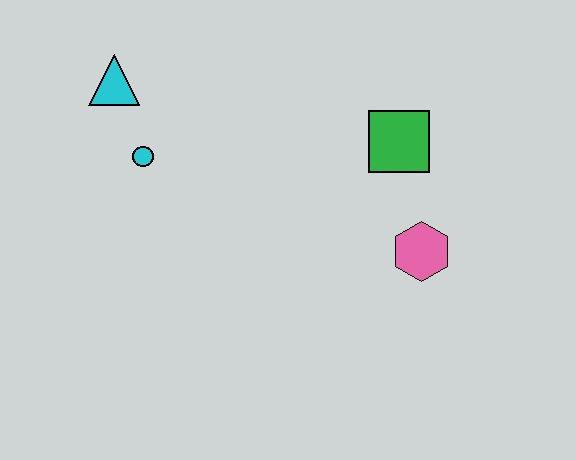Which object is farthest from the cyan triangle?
The pink hexagon is farthest from the cyan triangle.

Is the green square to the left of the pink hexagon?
Yes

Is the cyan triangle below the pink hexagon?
No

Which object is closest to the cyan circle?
The cyan triangle is closest to the cyan circle.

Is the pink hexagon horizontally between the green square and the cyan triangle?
No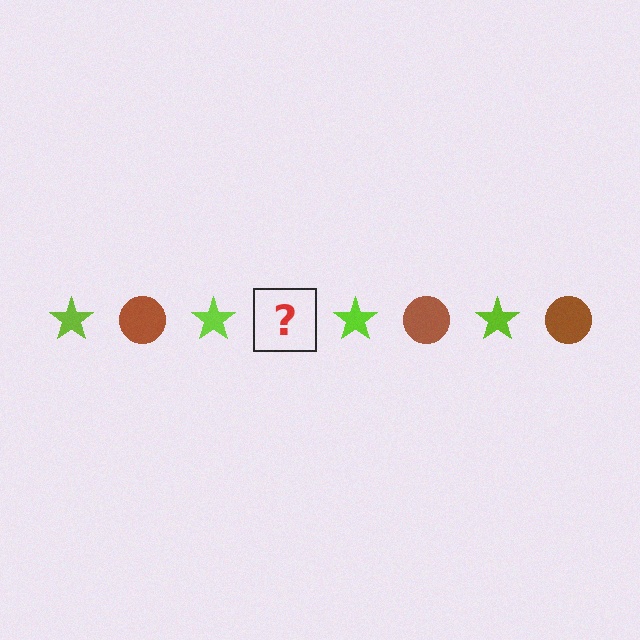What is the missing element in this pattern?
The missing element is a brown circle.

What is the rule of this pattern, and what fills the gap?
The rule is that the pattern alternates between lime star and brown circle. The gap should be filled with a brown circle.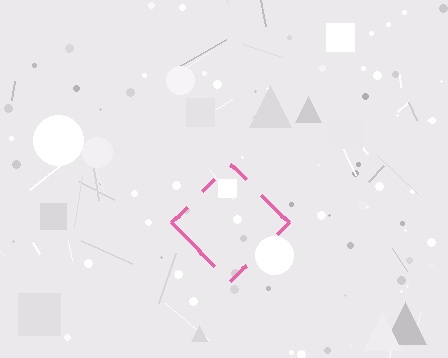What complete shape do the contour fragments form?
The contour fragments form a diamond.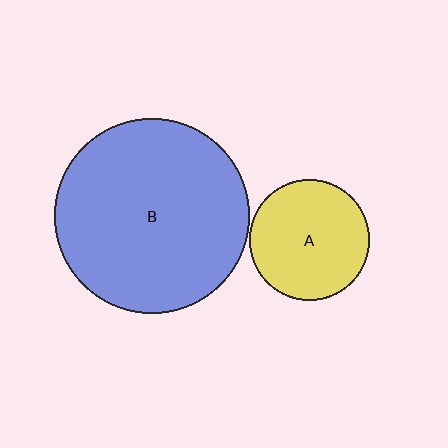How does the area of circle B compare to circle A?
Approximately 2.6 times.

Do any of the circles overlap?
No, none of the circles overlap.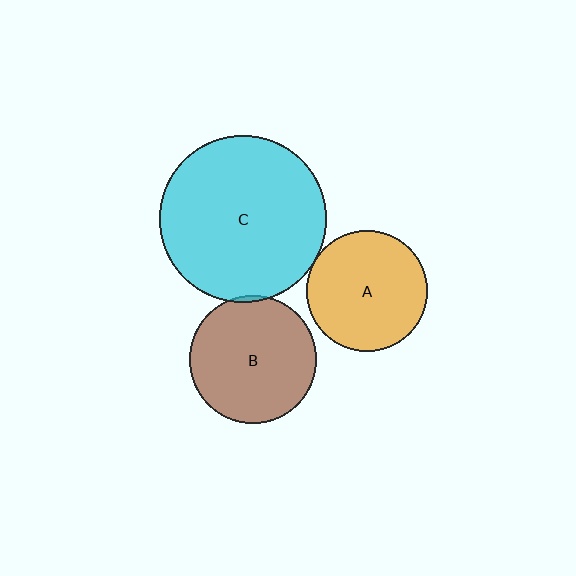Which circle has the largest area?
Circle C (cyan).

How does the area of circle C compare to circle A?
Approximately 1.9 times.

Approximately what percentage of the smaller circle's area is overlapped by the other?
Approximately 5%.